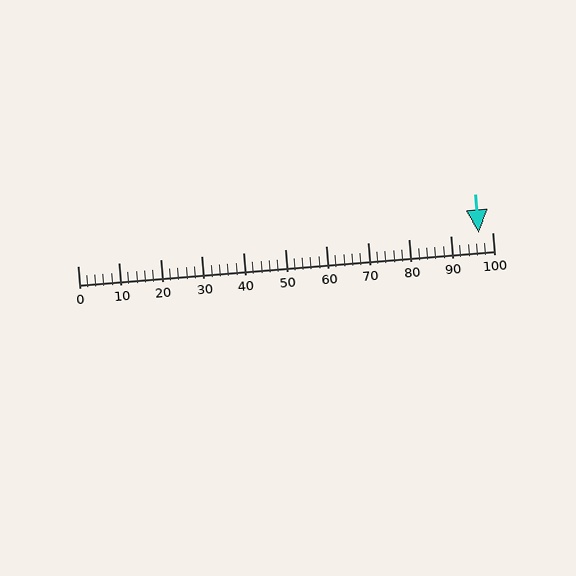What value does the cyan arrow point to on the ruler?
The cyan arrow points to approximately 97.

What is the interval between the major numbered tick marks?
The major tick marks are spaced 10 units apart.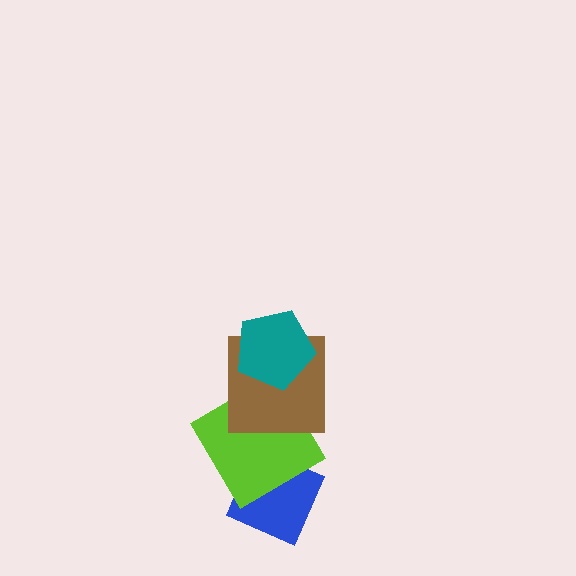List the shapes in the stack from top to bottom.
From top to bottom: the teal pentagon, the brown square, the lime diamond, the blue diamond.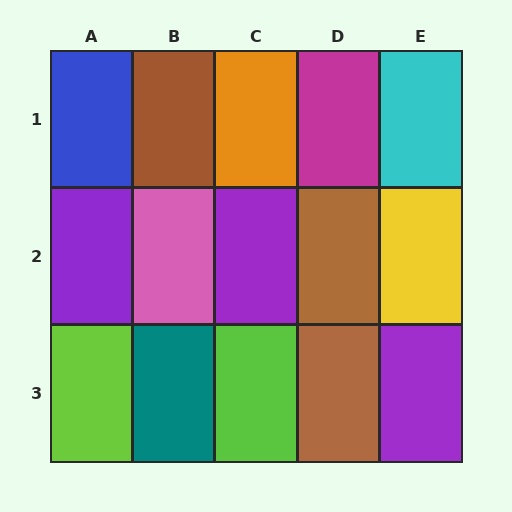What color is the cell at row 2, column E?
Yellow.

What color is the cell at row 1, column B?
Brown.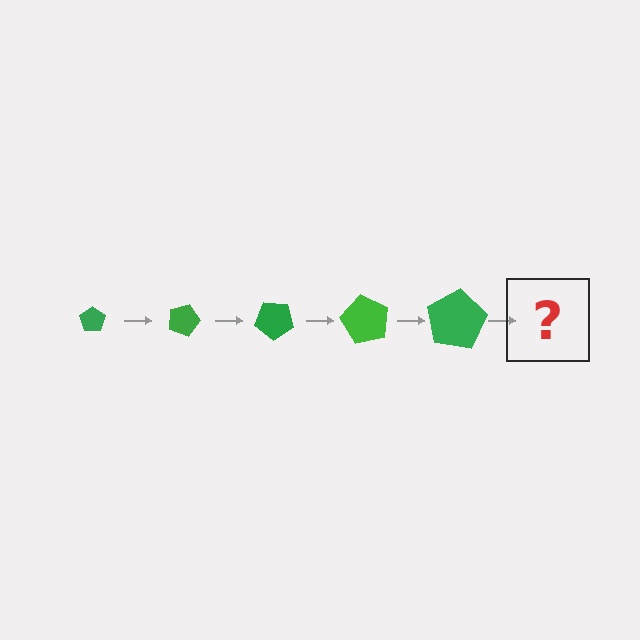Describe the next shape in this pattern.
It should be a pentagon, larger than the previous one and rotated 100 degrees from the start.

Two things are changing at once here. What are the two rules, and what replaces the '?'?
The two rules are that the pentagon grows larger each step and it rotates 20 degrees each step. The '?' should be a pentagon, larger than the previous one and rotated 100 degrees from the start.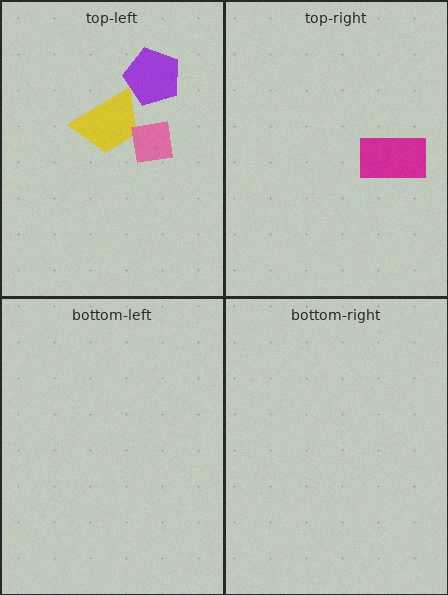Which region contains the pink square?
The top-left region.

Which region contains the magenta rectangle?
The top-right region.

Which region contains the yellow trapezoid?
The top-left region.